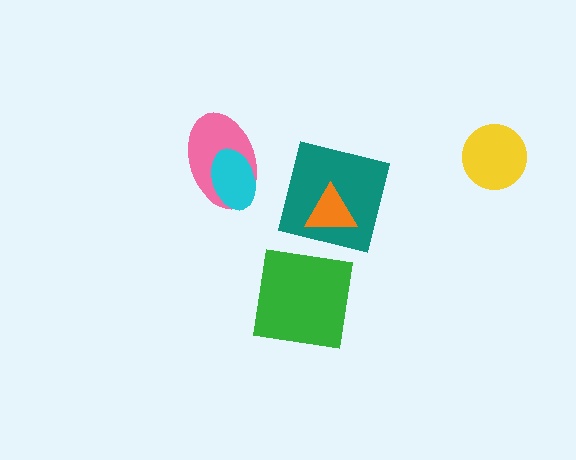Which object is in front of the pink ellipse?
The cyan ellipse is in front of the pink ellipse.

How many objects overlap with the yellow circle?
0 objects overlap with the yellow circle.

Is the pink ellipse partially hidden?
Yes, it is partially covered by another shape.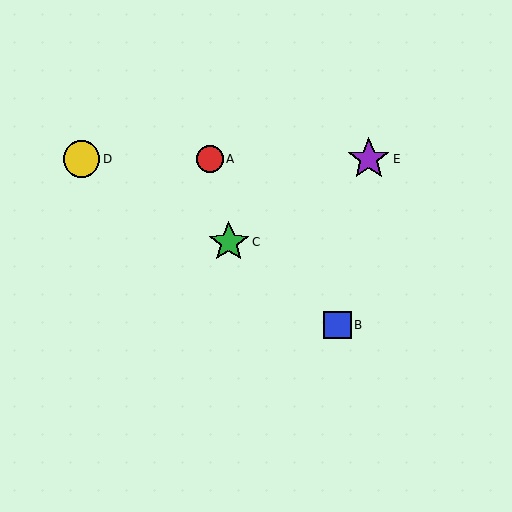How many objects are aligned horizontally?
3 objects (A, D, E) are aligned horizontally.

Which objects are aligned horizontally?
Objects A, D, E are aligned horizontally.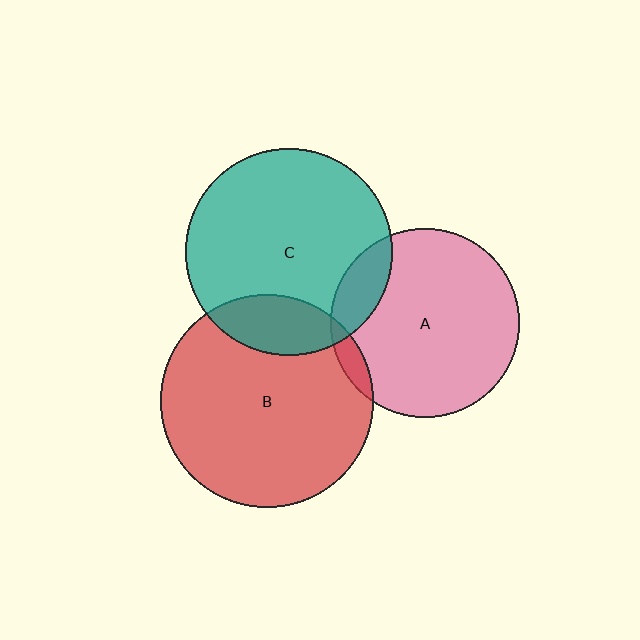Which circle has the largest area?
Circle B (red).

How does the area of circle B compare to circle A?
Approximately 1.3 times.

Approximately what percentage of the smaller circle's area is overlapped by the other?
Approximately 5%.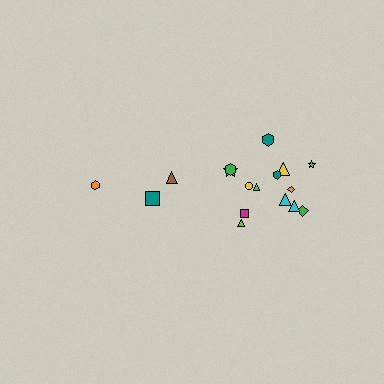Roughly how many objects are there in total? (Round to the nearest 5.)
Roughly 20 objects in total.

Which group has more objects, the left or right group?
The right group.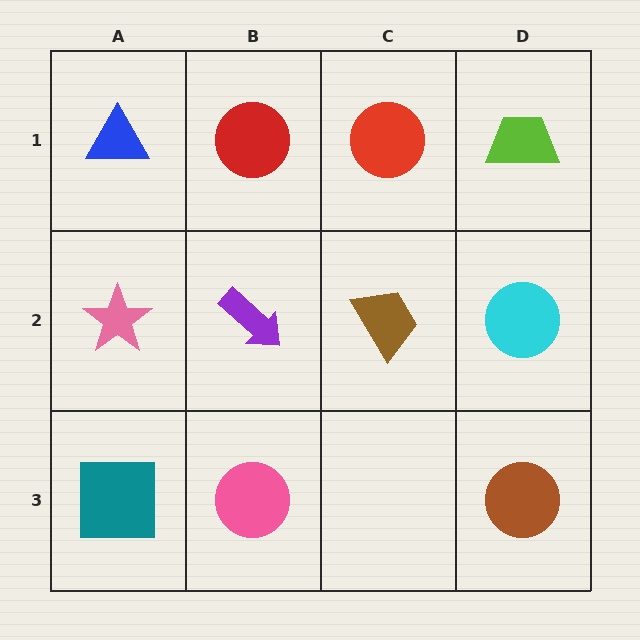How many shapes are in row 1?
4 shapes.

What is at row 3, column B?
A pink circle.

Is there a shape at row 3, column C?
No, that cell is empty.